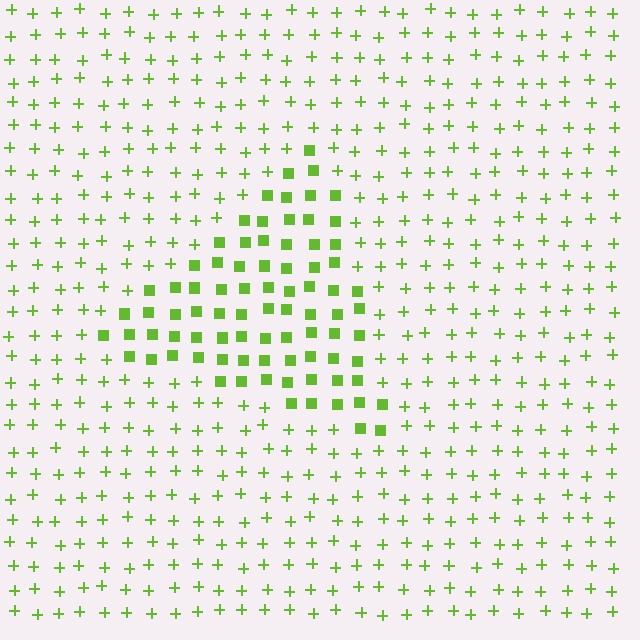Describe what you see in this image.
The image is filled with small lime elements arranged in a uniform grid. A triangle-shaped region contains squares, while the surrounding area contains plus signs. The boundary is defined purely by the change in element shape.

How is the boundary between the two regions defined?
The boundary is defined by a change in element shape: squares inside vs. plus signs outside. All elements share the same color and spacing.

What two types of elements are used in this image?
The image uses squares inside the triangle region and plus signs outside it.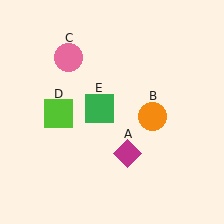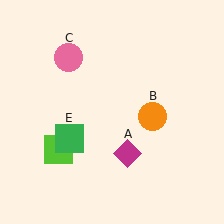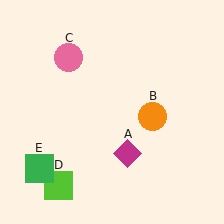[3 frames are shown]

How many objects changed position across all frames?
2 objects changed position: lime square (object D), green square (object E).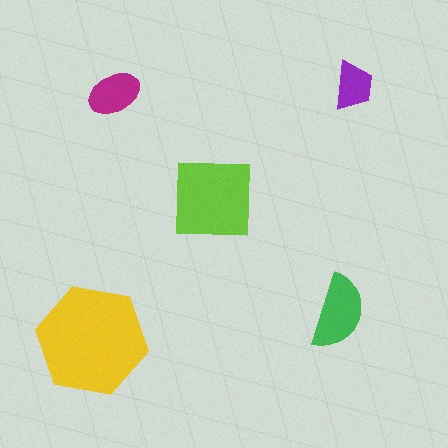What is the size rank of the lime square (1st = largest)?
2nd.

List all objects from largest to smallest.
The yellow hexagon, the lime square, the green semicircle, the magenta ellipse, the purple trapezoid.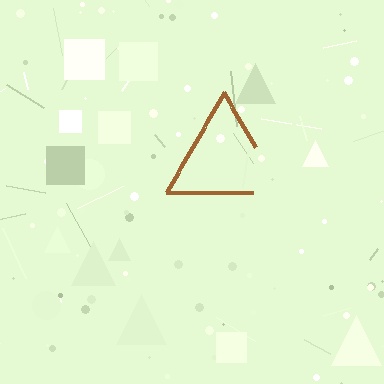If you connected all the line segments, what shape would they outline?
They would outline a triangle.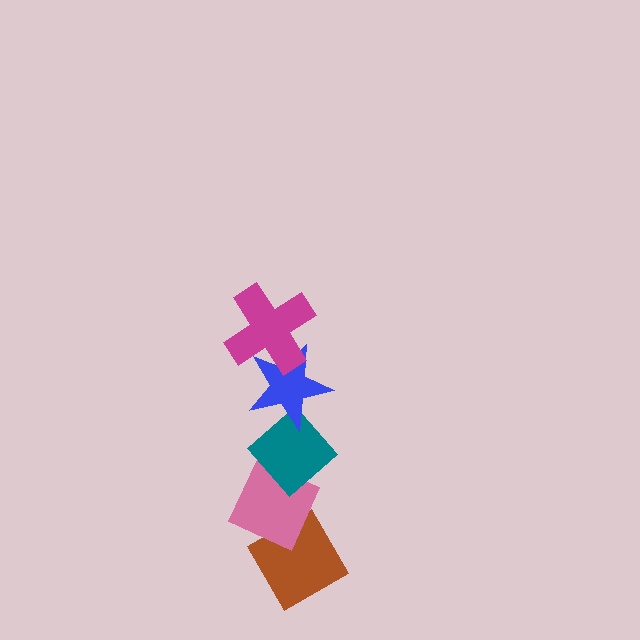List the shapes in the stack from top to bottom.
From top to bottom: the magenta cross, the blue star, the teal diamond, the pink diamond, the brown diamond.